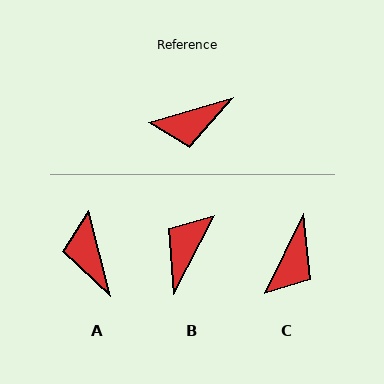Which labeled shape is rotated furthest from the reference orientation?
B, about 134 degrees away.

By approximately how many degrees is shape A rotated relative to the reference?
Approximately 92 degrees clockwise.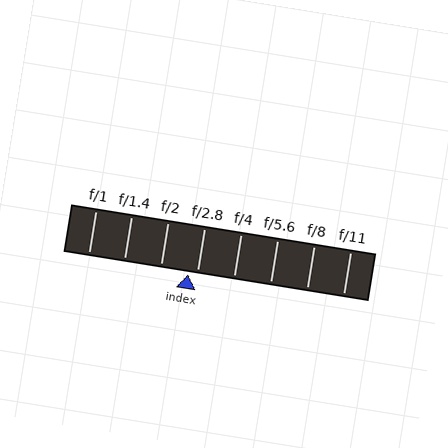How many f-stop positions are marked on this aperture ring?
There are 8 f-stop positions marked.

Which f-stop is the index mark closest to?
The index mark is closest to f/2.8.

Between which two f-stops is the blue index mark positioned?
The index mark is between f/2 and f/2.8.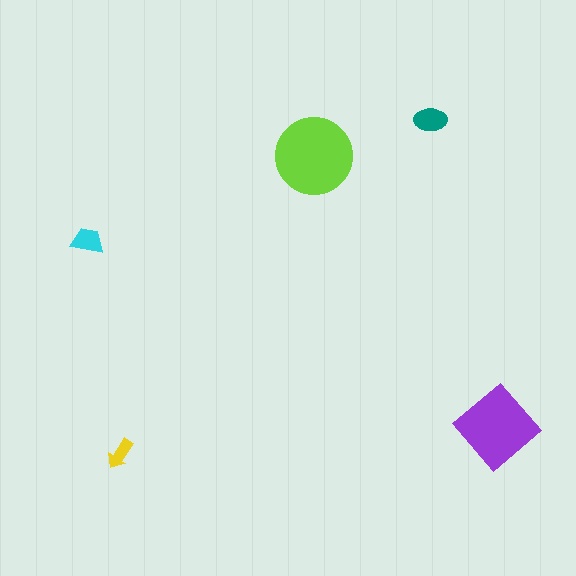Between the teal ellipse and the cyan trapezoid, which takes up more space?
The teal ellipse.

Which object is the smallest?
The yellow arrow.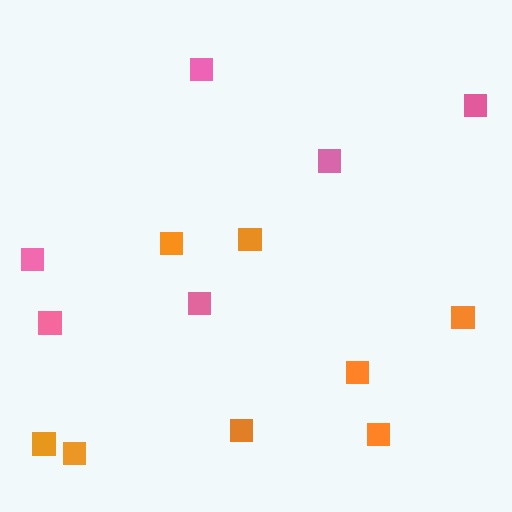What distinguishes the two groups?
There are 2 groups: one group of pink squares (6) and one group of orange squares (8).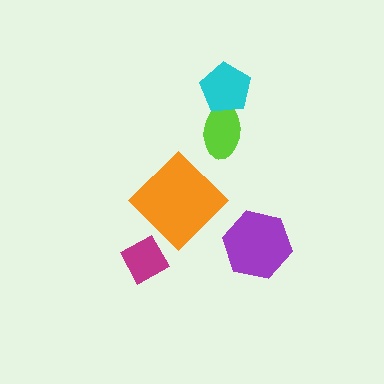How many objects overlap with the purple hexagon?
0 objects overlap with the purple hexagon.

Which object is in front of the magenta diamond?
The orange diamond is in front of the magenta diamond.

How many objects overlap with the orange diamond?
1 object overlaps with the orange diamond.